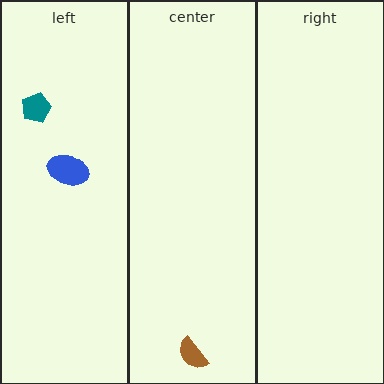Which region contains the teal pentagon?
The left region.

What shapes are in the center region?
The brown semicircle.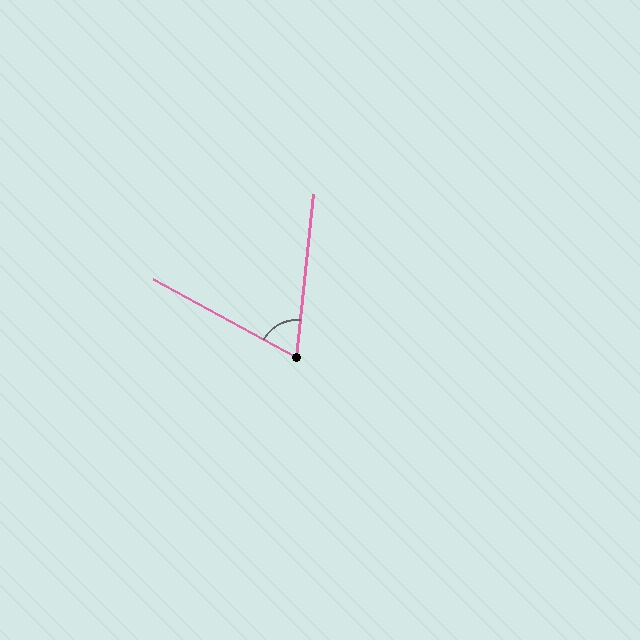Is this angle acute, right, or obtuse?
It is acute.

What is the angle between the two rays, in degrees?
Approximately 67 degrees.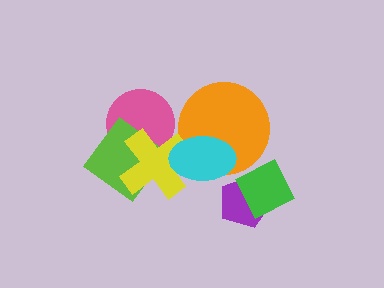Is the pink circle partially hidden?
Yes, it is partially covered by another shape.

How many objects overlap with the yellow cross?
3 objects overlap with the yellow cross.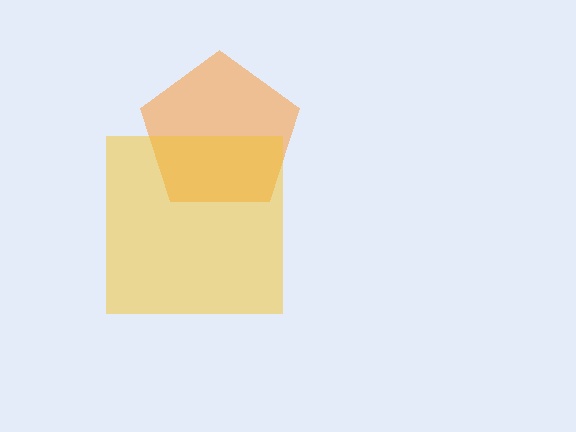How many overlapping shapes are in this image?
There are 2 overlapping shapes in the image.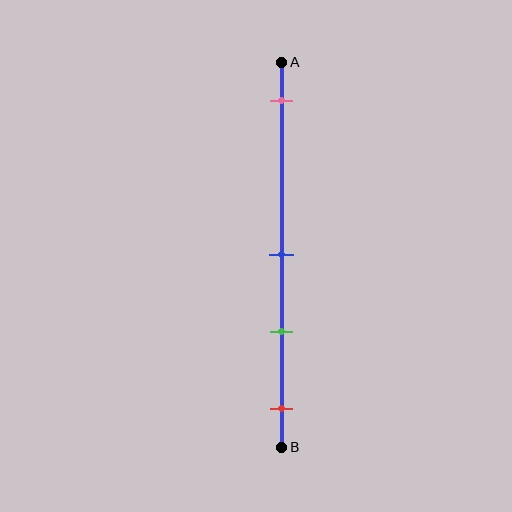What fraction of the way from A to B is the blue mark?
The blue mark is approximately 50% (0.5) of the way from A to B.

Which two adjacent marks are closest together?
The blue and green marks are the closest adjacent pair.